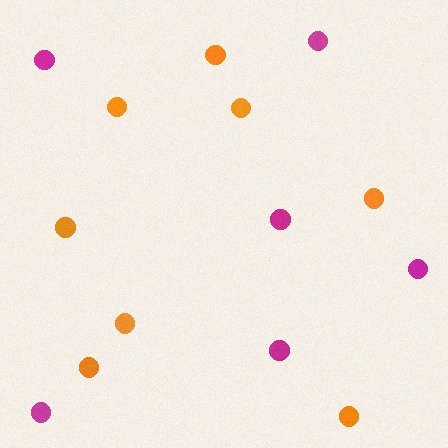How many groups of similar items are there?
There are 2 groups: one group of magenta circles (6) and one group of orange circles (8).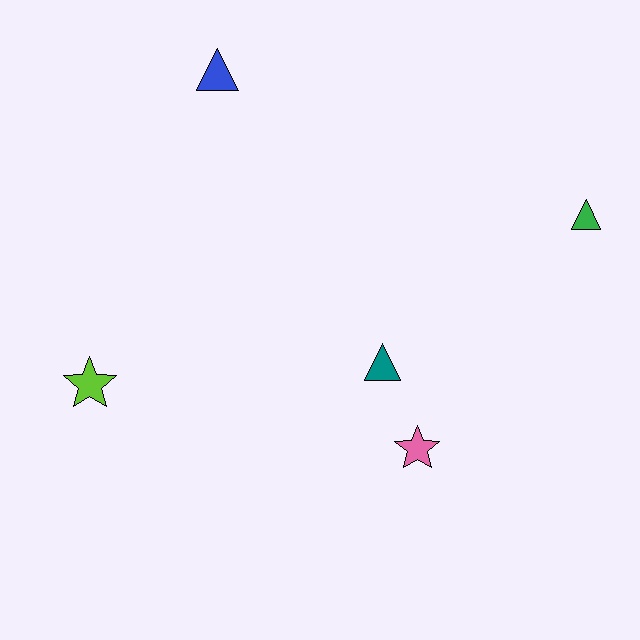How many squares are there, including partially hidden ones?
There are no squares.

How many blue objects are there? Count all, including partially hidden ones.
There is 1 blue object.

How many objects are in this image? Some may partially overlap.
There are 5 objects.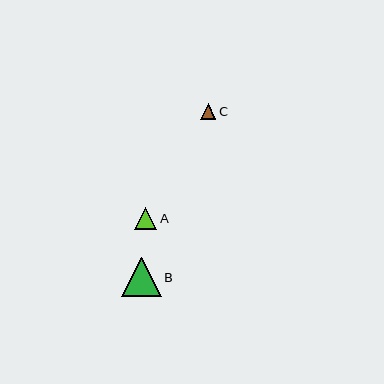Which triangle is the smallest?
Triangle C is the smallest with a size of approximately 16 pixels.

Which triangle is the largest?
Triangle B is the largest with a size of approximately 40 pixels.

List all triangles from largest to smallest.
From largest to smallest: B, A, C.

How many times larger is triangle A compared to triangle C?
Triangle A is approximately 1.4 times the size of triangle C.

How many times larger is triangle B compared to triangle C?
Triangle B is approximately 2.5 times the size of triangle C.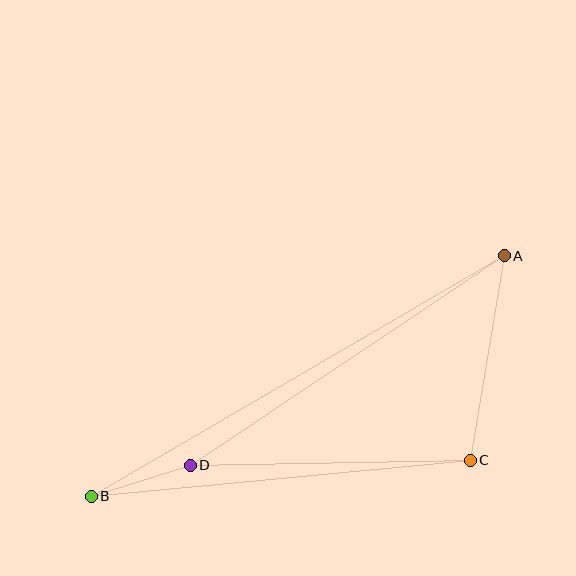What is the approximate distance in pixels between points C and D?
The distance between C and D is approximately 280 pixels.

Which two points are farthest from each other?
Points A and B are farthest from each other.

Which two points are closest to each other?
Points B and D are closest to each other.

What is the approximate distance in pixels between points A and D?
The distance between A and D is approximately 378 pixels.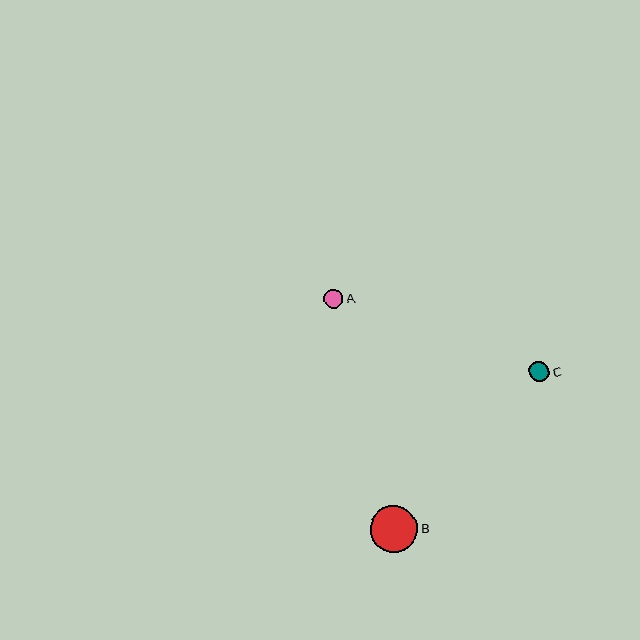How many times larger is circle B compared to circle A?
Circle B is approximately 2.5 times the size of circle A.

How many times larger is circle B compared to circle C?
Circle B is approximately 2.3 times the size of circle C.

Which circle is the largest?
Circle B is the largest with a size of approximately 48 pixels.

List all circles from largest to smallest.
From largest to smallest: B, C, A.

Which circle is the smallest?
Circle A is the smallest with a size of approximately 19 pixels.